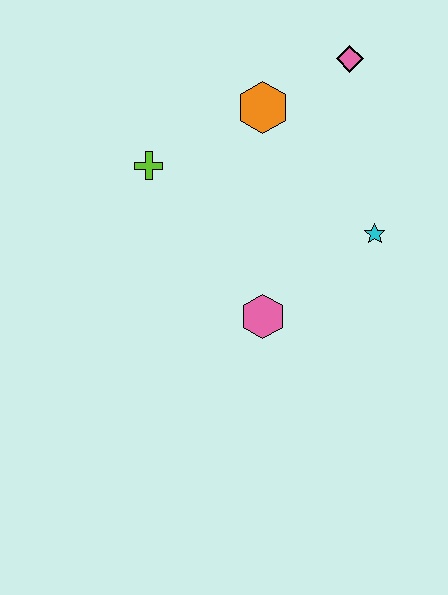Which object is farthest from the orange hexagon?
The pink hexagon is farthest from the orange hexagon.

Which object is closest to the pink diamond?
The orange hexagon is closest to the pink diamond.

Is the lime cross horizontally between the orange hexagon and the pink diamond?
No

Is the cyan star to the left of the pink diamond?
No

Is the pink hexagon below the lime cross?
Yes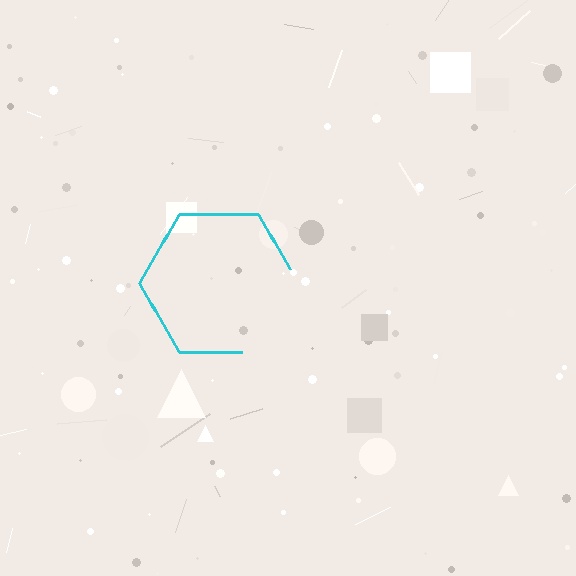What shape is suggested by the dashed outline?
The dashed outline suggests a hexagon.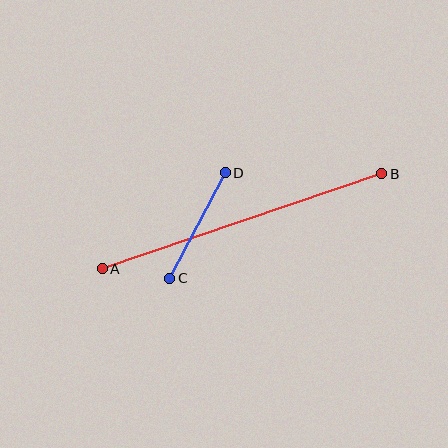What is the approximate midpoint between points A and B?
The midpoint is at approximately (242, 221) pixels.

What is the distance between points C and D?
The distance is approximately 119 pixels.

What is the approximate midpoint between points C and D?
The midpoint is at approximately (197, 225) pixels.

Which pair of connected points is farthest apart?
Points A and B are farthest apart.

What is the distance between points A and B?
The distance is approximately 295 pixels.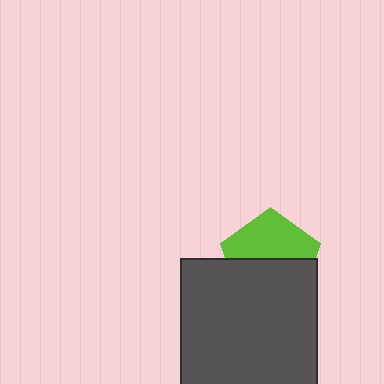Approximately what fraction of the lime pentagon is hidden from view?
Roughly 52% of the lime pentagon is hidden behind the dark gray square.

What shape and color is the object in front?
The object in front is a dark gray square.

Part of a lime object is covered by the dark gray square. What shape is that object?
It is a pentagon.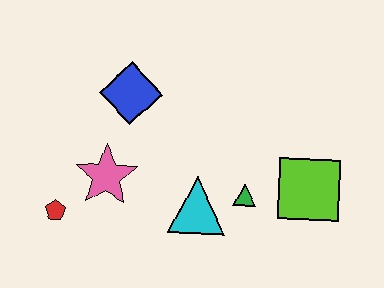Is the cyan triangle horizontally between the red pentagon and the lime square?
Yes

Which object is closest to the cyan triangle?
The green triangle is closest to the cyan triangle.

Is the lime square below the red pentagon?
No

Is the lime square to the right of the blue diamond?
Yes